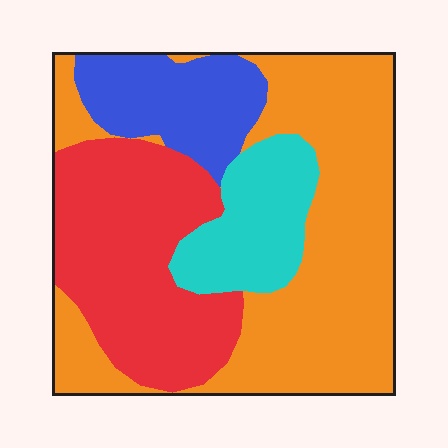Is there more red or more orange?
Orange.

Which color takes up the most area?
Orange, at roughly 45%.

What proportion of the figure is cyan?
Cyan takes up about one eighth (1/8) of the figure.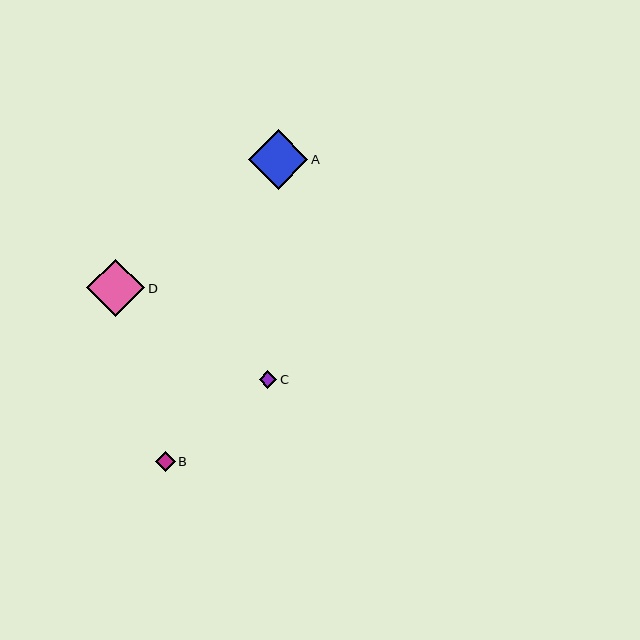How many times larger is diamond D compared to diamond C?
Diamond D is approximately 3.3 times the size of diamond C.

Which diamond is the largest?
Diamond A is the largest with a size of approximately 60 pixels.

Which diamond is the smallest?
Diamond C is the smallest with a size of approximately 17 pixels.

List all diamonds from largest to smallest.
From largest to smallest: A, D, B, C.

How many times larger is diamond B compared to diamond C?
Diamond B is approximately 1.1 times the size of diamond C.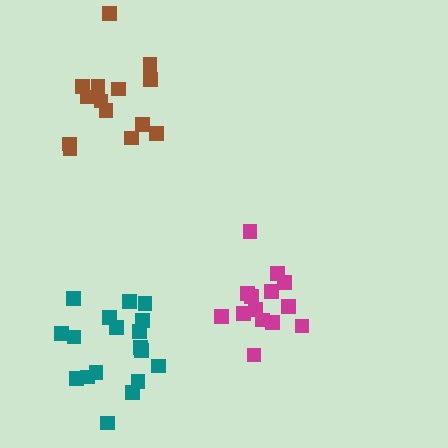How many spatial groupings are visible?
There are 3 spatial groupings.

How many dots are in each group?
Group 1: 14 dots, Group 2: 14 dots, Group 3: 18 dots (46 total).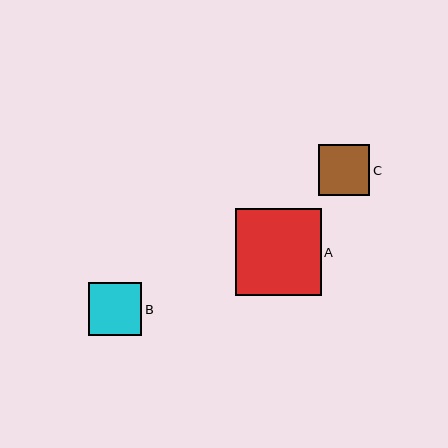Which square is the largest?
Square A is the largest with a size of approximately 86 pixels.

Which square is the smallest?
Square C is the smallest with a size of approximately 51 pixels.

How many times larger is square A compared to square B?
Square A is approximately 1.6 times the size of square B.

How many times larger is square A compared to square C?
Square A is approximately 1.7 times the size of square C.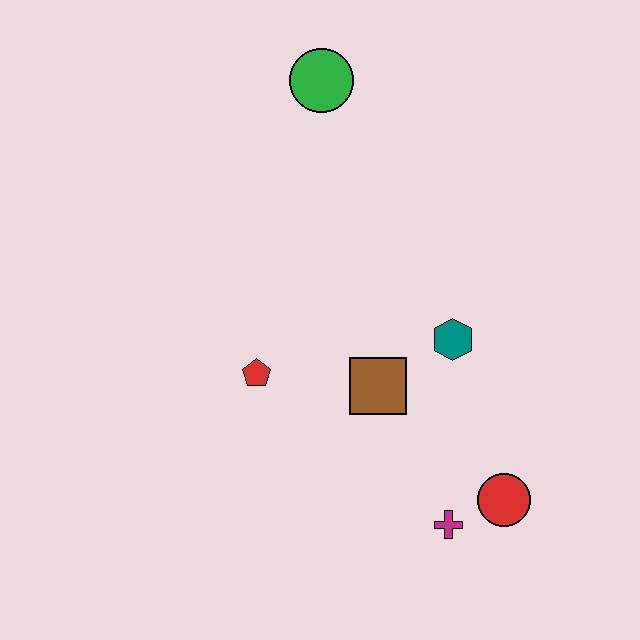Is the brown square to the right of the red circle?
No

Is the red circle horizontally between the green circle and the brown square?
No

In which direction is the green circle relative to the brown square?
The green circle is above the brown square.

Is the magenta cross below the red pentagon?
Yes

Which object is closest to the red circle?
The magenta cross is closest to the red circle.